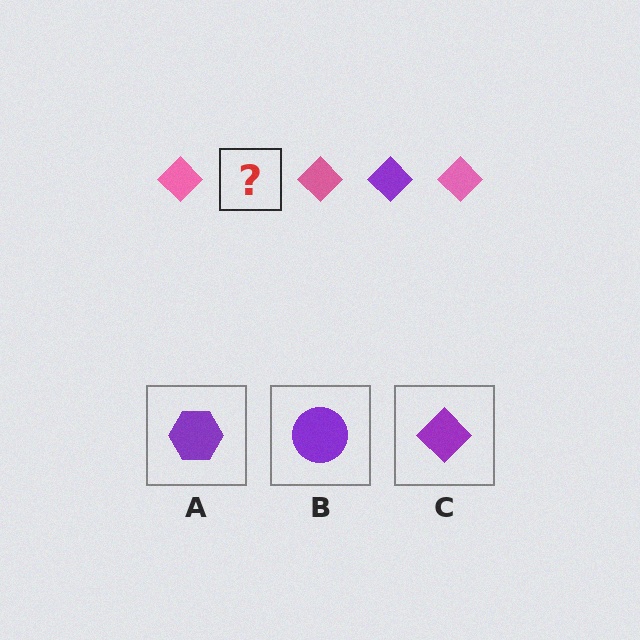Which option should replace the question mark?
Option C.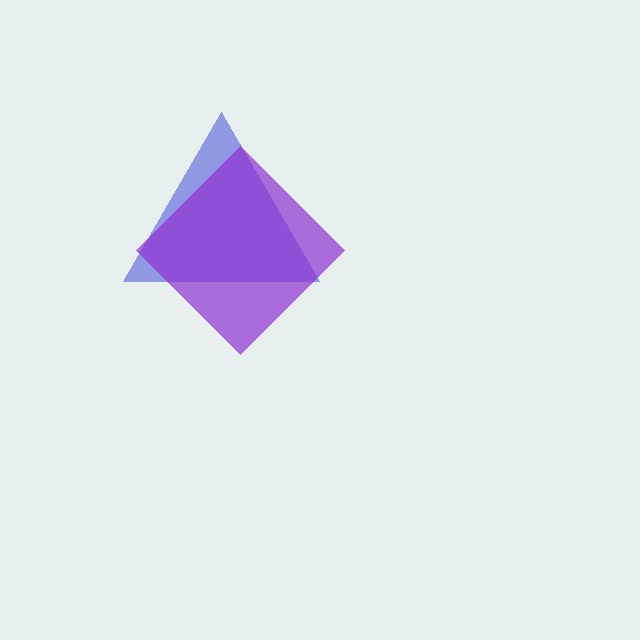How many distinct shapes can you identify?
There are 2 distinct shapes: a blue triangle, a purple diamond.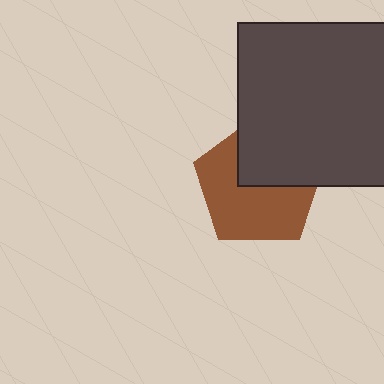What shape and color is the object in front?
The object in front is a dark gray rectangle.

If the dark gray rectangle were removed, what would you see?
You would see the complete brown pentagon.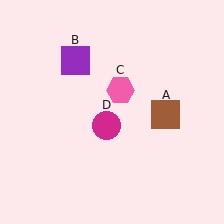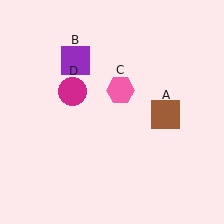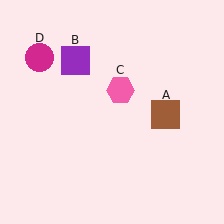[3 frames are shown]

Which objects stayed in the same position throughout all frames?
Brown square (object A) and purple square (object B) and pink hexagon (object C) remained stationary.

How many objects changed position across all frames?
1 object changed position: magenta circle (object D).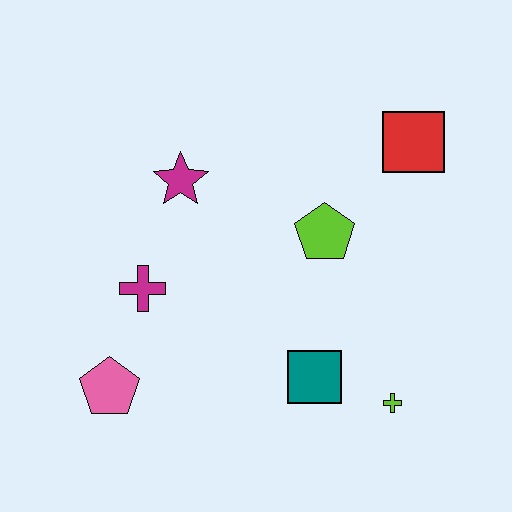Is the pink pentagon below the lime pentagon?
Yes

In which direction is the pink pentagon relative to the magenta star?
The pink pentagon is below the magenta star.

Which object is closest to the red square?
The lime pentagon is closest to the red square.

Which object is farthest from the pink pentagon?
The red square is farthest from the pink pentagon.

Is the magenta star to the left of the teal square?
Yes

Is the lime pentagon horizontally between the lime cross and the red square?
No